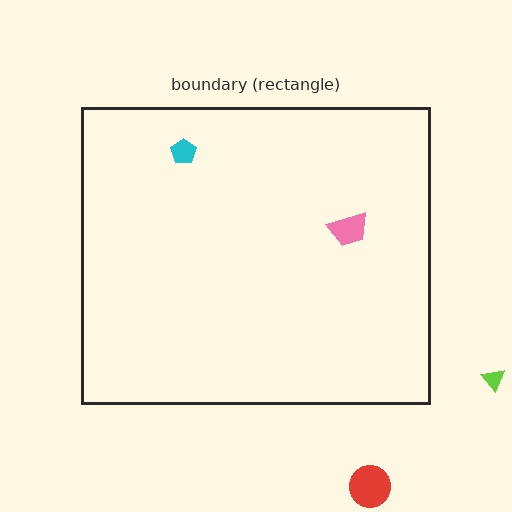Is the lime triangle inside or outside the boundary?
Outside.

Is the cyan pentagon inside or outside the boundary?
Inside.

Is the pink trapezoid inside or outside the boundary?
Inside.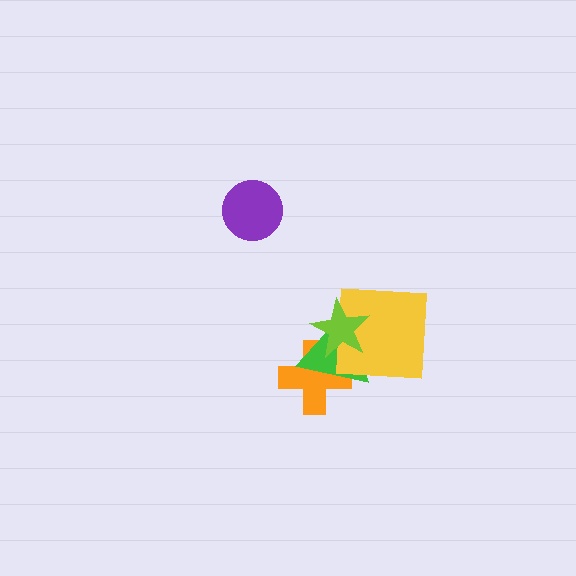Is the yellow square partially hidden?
Yes, it is partially covered by another shape.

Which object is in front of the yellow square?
The lime star is in front of the yellow square.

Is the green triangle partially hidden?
Yes, it is partially covered by another shape.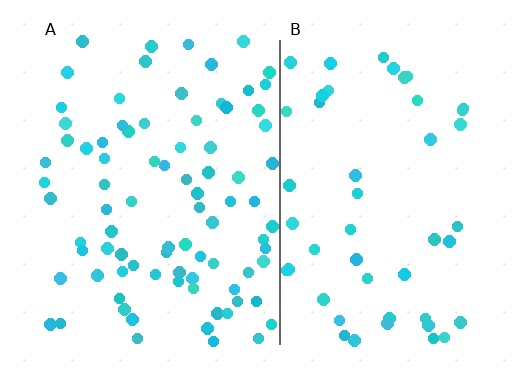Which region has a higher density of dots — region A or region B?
A (the left).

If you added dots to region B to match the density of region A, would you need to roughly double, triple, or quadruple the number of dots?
Approximately double.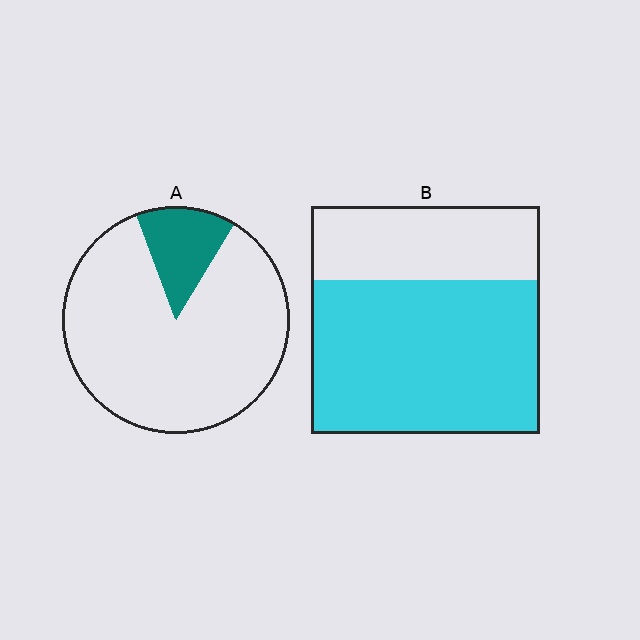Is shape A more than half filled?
No.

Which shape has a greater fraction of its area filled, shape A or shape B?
Shape B.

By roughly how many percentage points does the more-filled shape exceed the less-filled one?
By roughly 55 percentage points (B over A).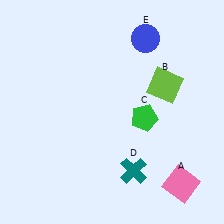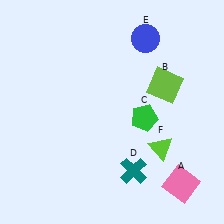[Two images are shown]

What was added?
A lime triangle (F) was added in Image 2.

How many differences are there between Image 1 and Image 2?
There is 1 difference between the two images.